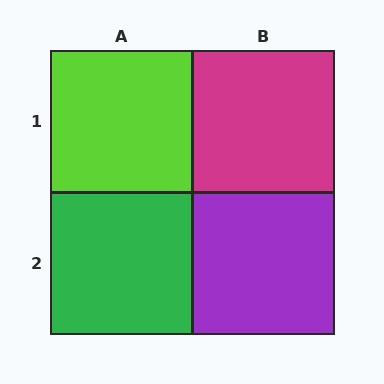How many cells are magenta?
1 cell is magenta.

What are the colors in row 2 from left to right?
Green, purple.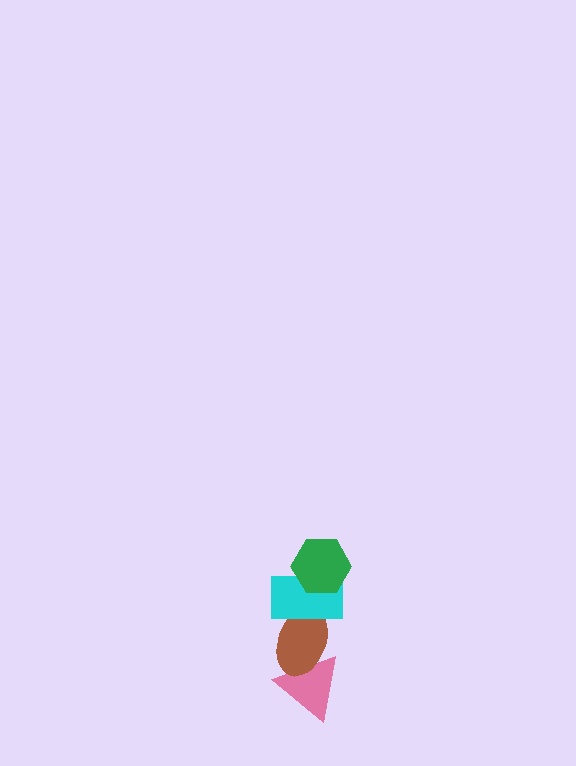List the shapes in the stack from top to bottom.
From top to bottom: the green hexagon, the cyan rectangle, the brown ellipse, the pink triangle.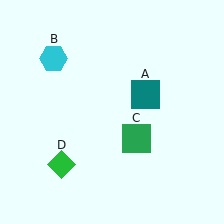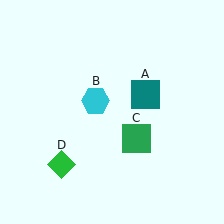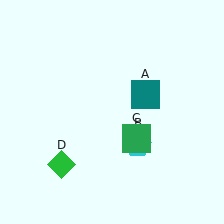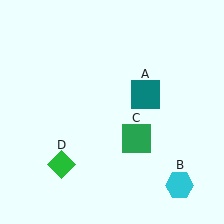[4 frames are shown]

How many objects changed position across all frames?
1 object changed position: cyan hexagon (object B).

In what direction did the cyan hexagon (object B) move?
The cyan hexagon (object B) moved down and to the right.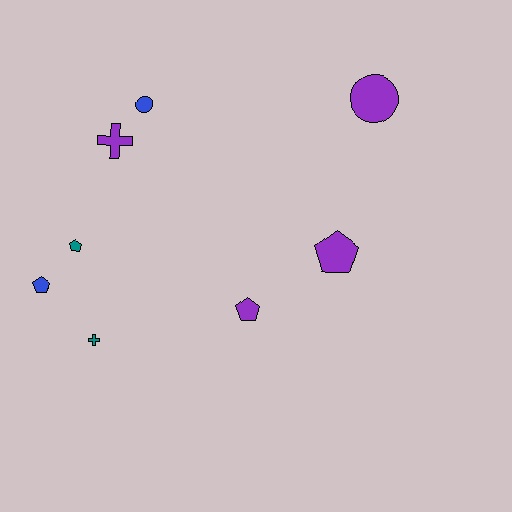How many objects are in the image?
There are 8 objects.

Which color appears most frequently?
Purple, with 4 objects.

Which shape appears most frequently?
Pentagon, with 4 objects.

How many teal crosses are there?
There is 1 teal cross.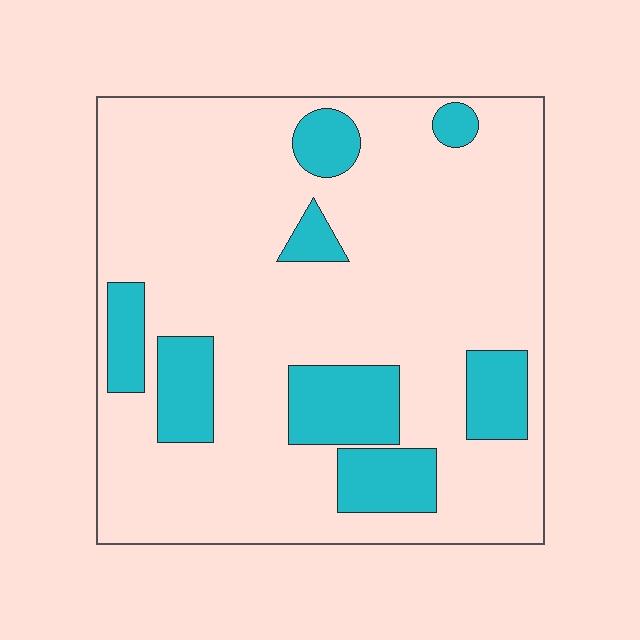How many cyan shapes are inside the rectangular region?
8.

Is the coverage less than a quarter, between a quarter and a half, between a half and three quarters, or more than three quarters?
Less than a quarter.